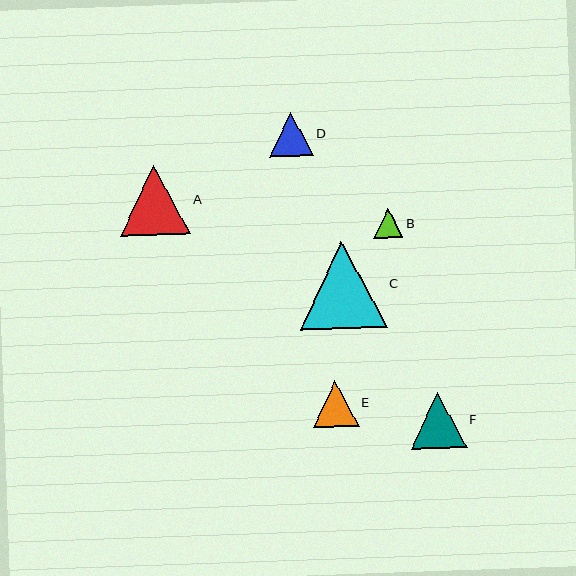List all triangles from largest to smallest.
From largest to smallest: C, A, F, E, D, B.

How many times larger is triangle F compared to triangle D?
Triangle F is approximately 1.3 times the size of triangle D.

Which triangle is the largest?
Triangle C is the largest with a size of approximately 87 pixels.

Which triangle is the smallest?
Triangle B is the smallest with a size of approximately 29 pixels.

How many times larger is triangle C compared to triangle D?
Triangle C is approximately 2.0 times the size of triangle D.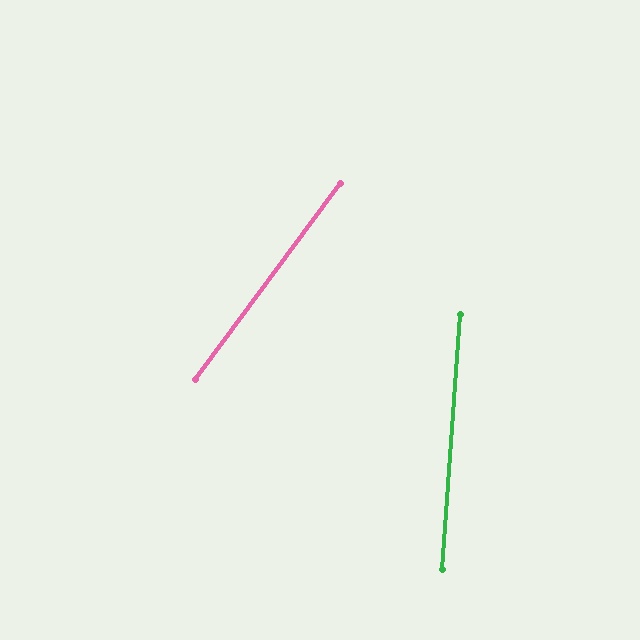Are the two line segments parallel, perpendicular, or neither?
Neither parallel nor perpendicular — they differ by about 32°.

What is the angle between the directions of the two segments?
Approximately 32 degrees.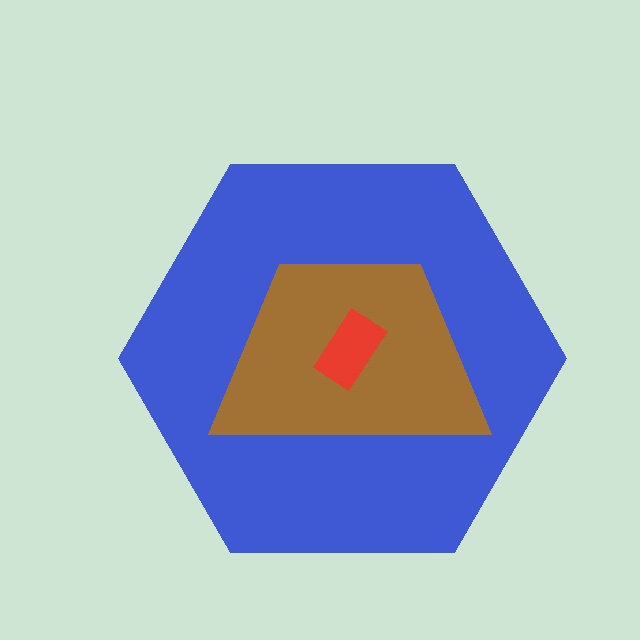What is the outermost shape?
The blue hexagon.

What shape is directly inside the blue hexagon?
The brown trapezoid.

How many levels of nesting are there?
3.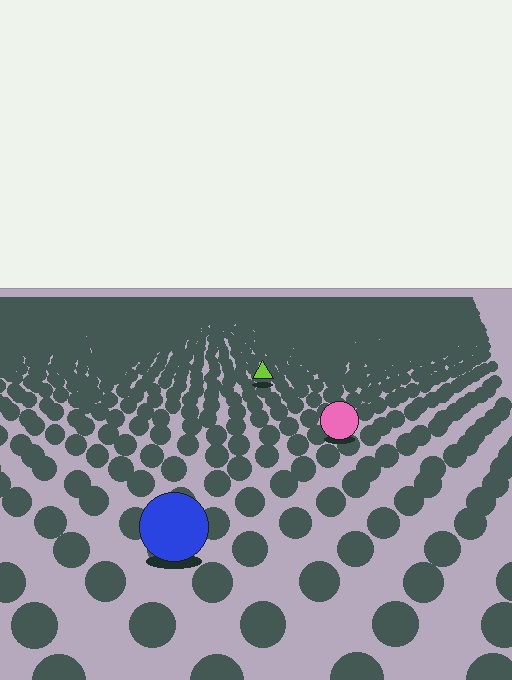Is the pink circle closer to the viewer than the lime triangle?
Yes. The pink circle is closer — you can tell from the texture gradient: the ground texture is coarser near it.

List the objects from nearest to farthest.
From nearest to farthest: the blue circle, the pink circle, the lime triangle.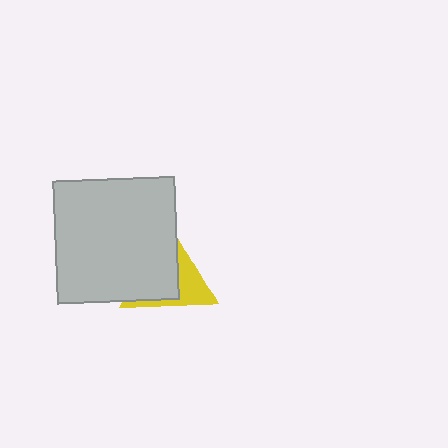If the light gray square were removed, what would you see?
You would see the complete yellow triangle.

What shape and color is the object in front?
The object in front is a light gray square.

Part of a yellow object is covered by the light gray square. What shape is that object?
It is a triangle.